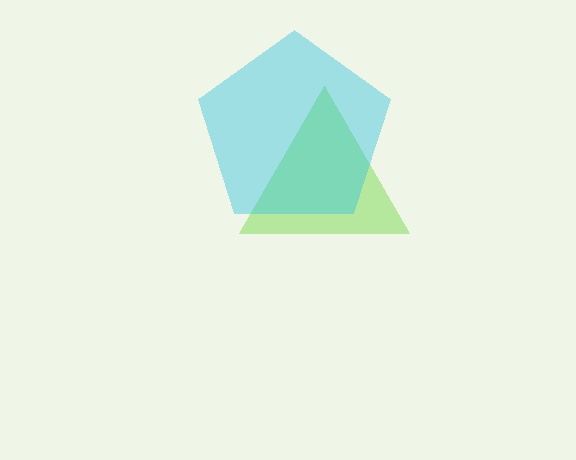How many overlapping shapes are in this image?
There are 2 overlapping shapes in the image.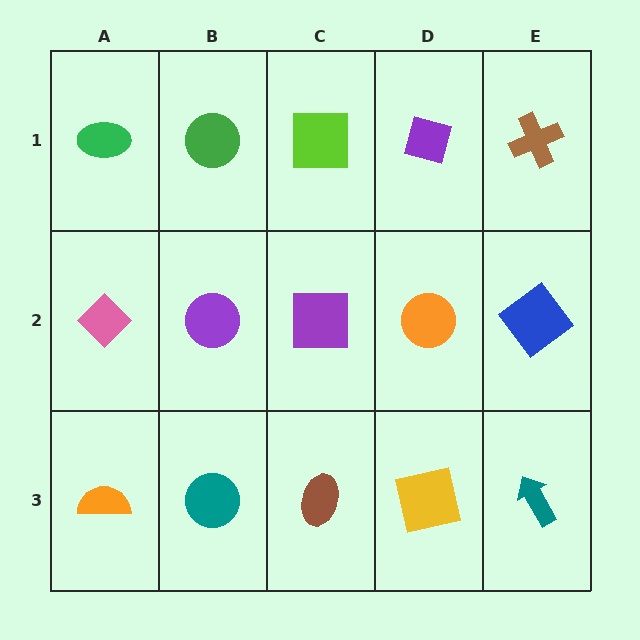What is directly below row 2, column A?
An orange semicircle.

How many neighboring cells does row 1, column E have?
2.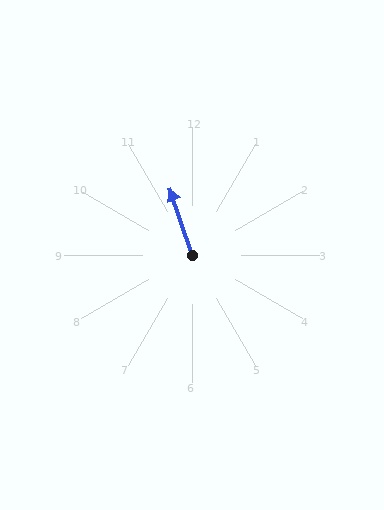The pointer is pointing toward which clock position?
Roughly 11 o'clock.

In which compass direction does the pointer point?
North.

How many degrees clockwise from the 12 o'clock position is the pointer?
Approximately 342 degrees.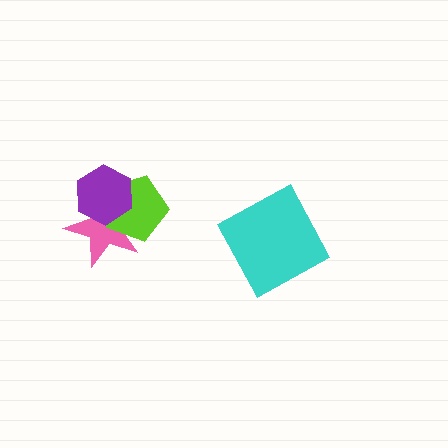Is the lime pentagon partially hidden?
Yes, it is partially covered by another shape.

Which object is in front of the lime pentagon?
The purple hexagon is in front of the lime pentagon.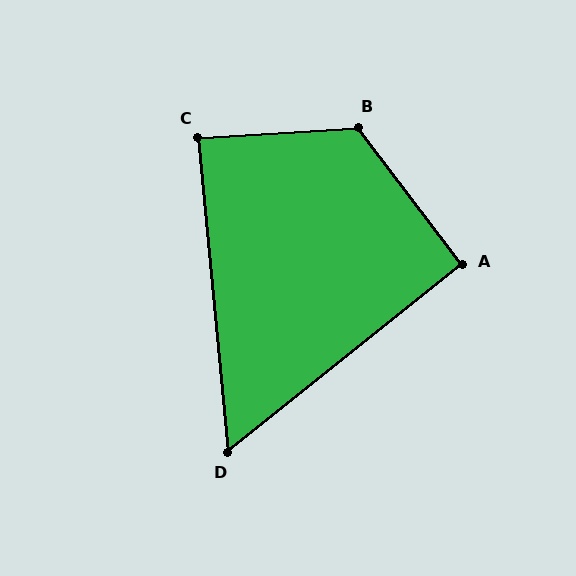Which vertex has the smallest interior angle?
D, at approximately 57 degrees.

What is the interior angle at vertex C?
Approximately 88 degrees (approximately right).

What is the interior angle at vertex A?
Approximately 92 degrees (approximately right).